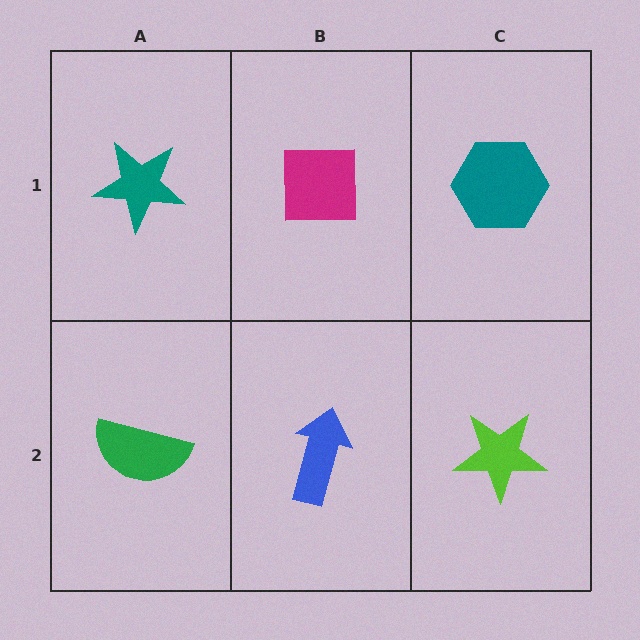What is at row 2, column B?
A blue arrow.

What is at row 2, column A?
A green semicircle.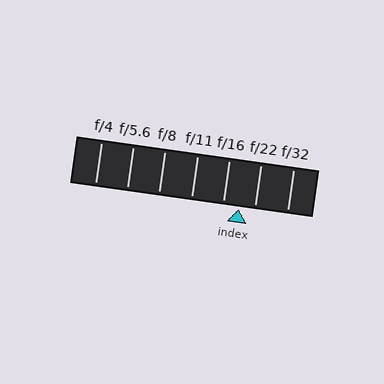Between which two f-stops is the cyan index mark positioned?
The index mark is between f/16 and f/22.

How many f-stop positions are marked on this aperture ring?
There are 7 f-stop positions marked.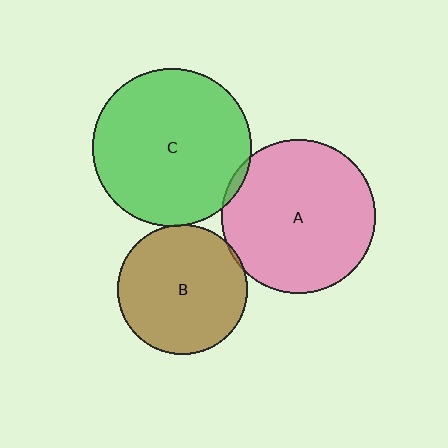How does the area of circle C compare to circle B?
Approximately 1.5 times.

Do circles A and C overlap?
Yes.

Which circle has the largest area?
Circle C (green).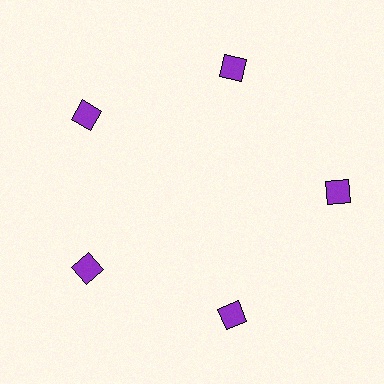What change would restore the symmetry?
The symmetry would be restored by moving it inward, back onto the ring so that all 5 diamonds sit at equal angles and equal distance from the center.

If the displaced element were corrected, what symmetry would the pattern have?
It would have 5-fold rotational symmetry — the pattern would map onto itself every 72 degrees.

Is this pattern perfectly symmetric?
No. The 5 purple diamonds are arranged in a ring, but one element near the 3 o'clock position is pushed outward from the center, breaking the 5-fold rotational symmetry.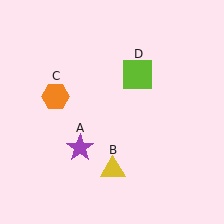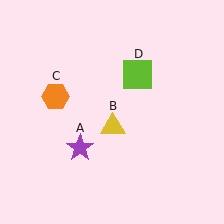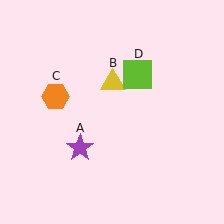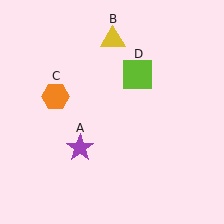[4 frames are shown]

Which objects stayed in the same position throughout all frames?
Purple star (object A) and orange hexagon (object C) and lime square (object D) remained stationary.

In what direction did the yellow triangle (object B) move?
The yellow triangle (object B) moved up.